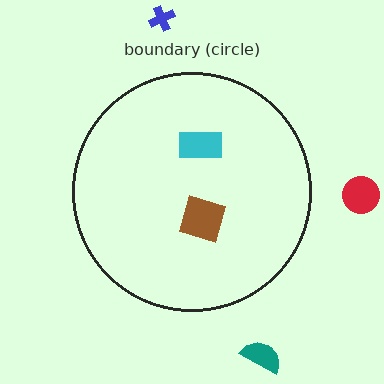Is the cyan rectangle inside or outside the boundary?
Inside.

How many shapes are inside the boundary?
2 inside, 3 outside.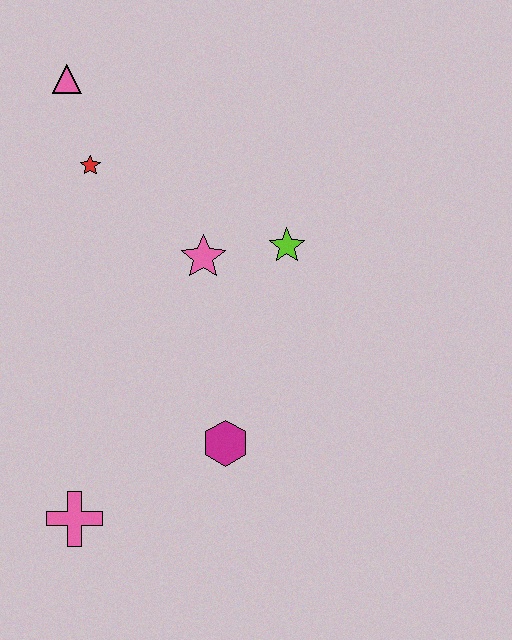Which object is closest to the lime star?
The pink star is closest to the lime star.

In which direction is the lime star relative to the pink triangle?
The lime star is to the right of the pink triangle.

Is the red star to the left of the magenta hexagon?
Yes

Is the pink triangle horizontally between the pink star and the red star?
No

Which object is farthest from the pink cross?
The pink triangle is farthest from the pink cross.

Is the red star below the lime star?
No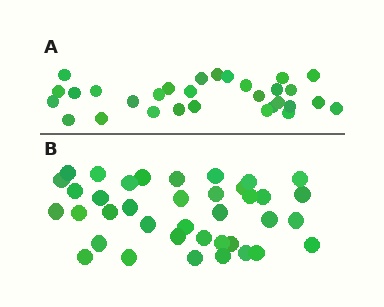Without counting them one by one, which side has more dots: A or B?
Region B (the bottom region) has more dots.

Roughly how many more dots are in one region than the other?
Region B has roughly 8 or so more dots than region A.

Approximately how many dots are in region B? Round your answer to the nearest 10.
About 40 dots. (The exact count is 38, which rounds to 40.)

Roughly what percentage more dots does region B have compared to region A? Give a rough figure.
About 25% more.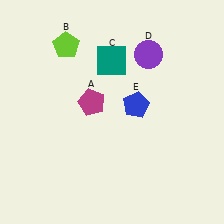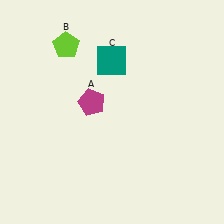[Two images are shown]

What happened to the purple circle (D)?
The purple circle (D) was removed in Image 2. It was in the top-right area of Image 1.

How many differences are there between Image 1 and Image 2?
There are 2 differences between the two images.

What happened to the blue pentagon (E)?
The blue pentagon (E) was removed in Image 2. It was in the top-right area of Image 1.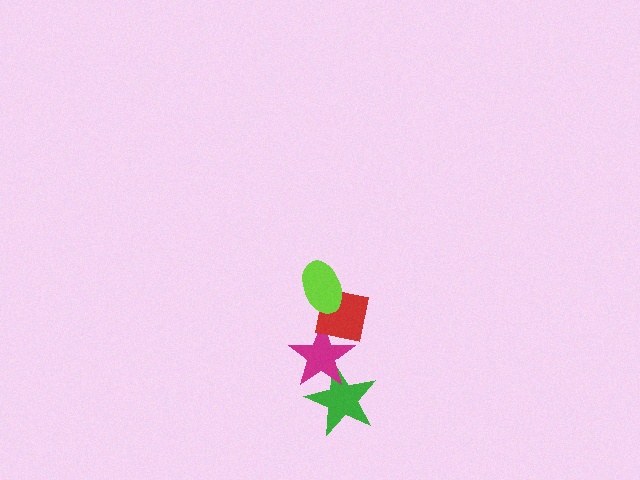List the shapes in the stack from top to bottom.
From top to bottom: the lime ellipse, the red square, the magenta star, the green star.